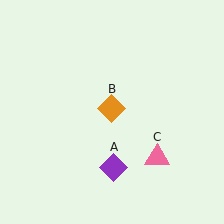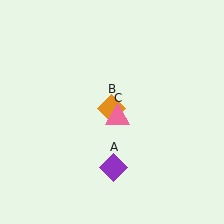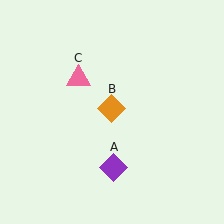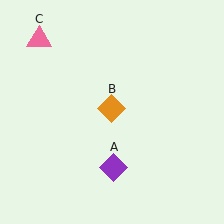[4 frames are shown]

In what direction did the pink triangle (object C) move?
The pink triangle (object C) moved up and to the left.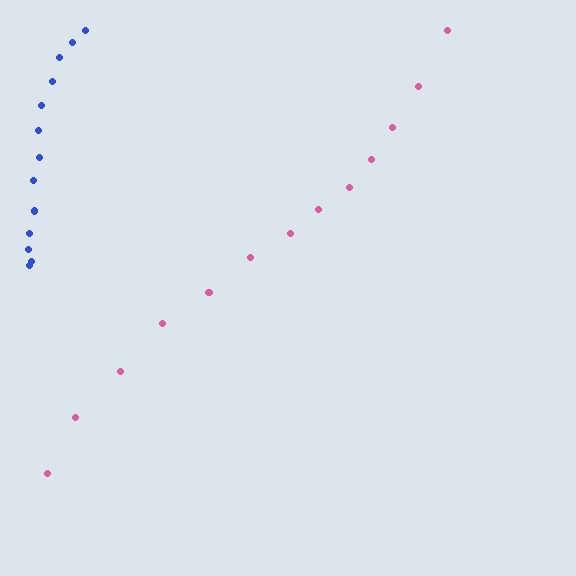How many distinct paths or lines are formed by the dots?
There are 2 distinct paths.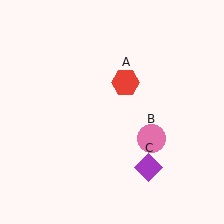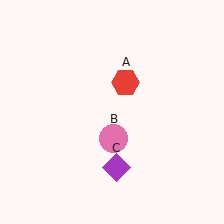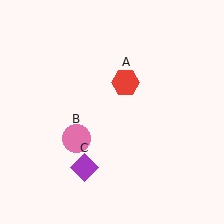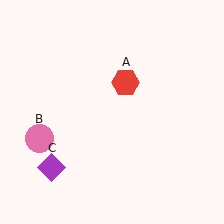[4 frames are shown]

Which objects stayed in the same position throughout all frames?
Red hexagon (object A) remained stationary.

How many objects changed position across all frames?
2 objects changed position: pink circle (object B), purple diamond (object C).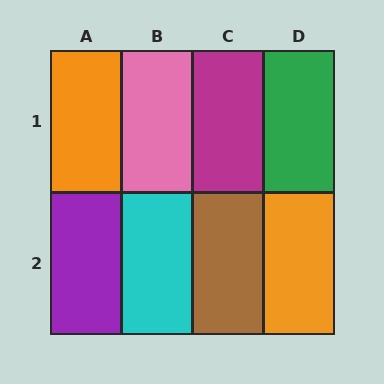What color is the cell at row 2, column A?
Purple.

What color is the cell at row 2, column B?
Cyan.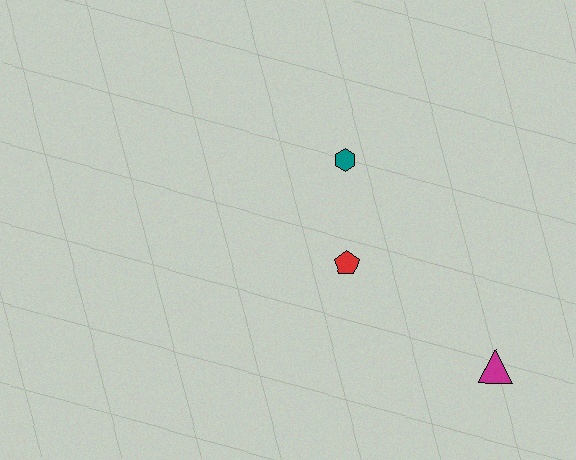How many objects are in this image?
There are 3 objects.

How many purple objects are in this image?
There are no purple objects.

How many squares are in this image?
There are no squares.